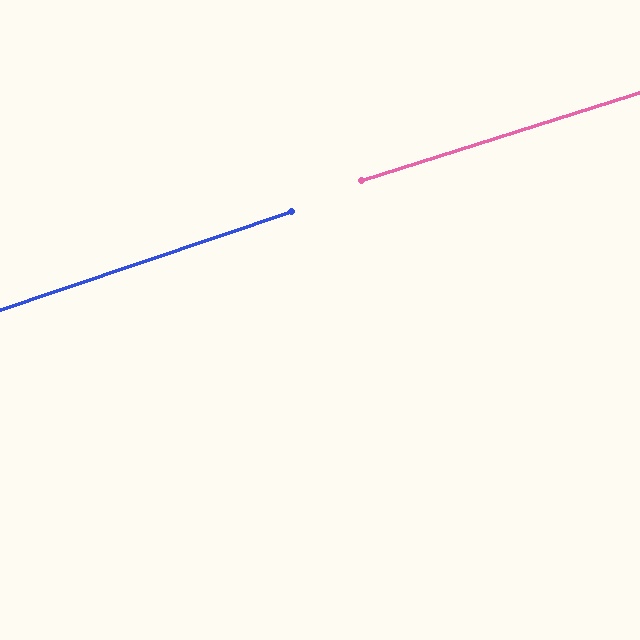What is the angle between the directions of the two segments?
Approximately 1 degree.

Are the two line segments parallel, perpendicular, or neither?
Parallel — their directions differ by only 1.1°.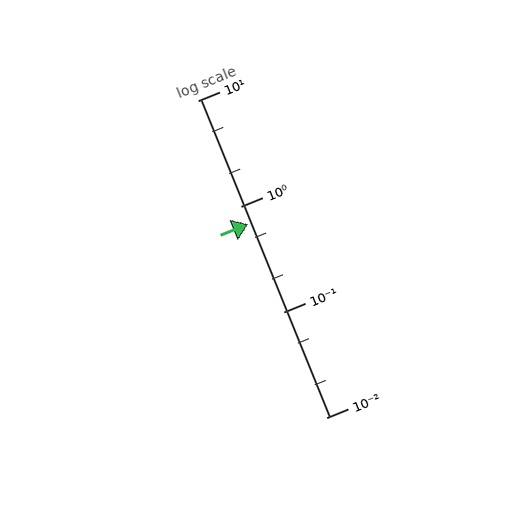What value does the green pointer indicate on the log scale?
The pointer indicates approximately 0.67.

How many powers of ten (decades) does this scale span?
The scale spans 3 decades, from 0.01 to 10.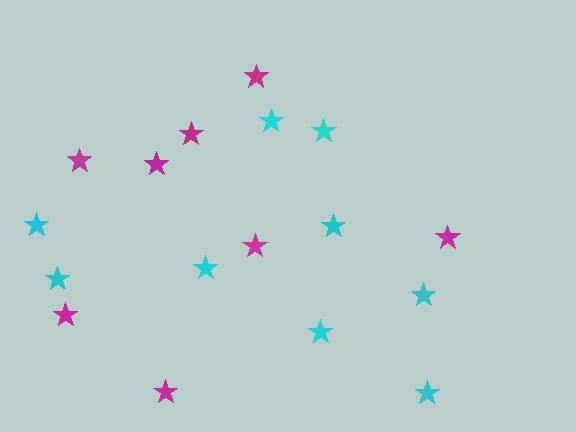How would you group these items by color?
There are 2 groups: one group of cyan stars (9) and one group of magenta stars (8).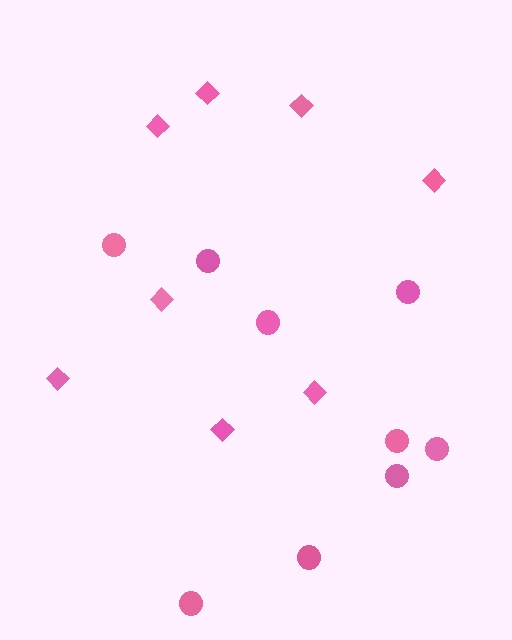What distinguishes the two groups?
There are 2 groups: one group of diamonds (8) and one group of circles (9).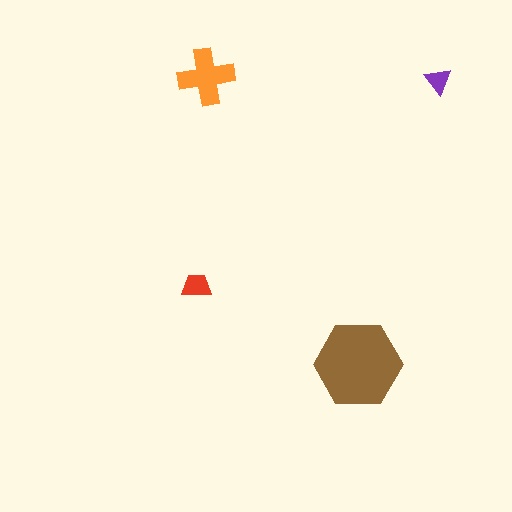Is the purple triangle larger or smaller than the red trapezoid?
Smaller.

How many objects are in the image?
There are 4 objects in the image.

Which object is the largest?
The brown hexagon.